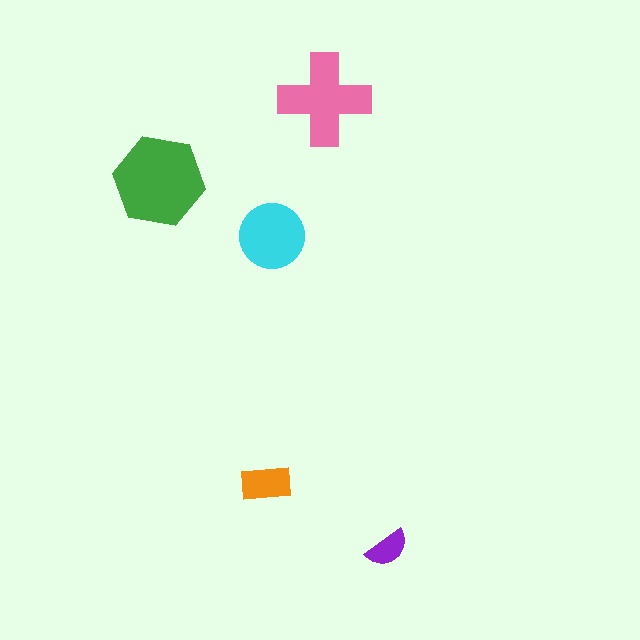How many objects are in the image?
There are 5 objects in the image.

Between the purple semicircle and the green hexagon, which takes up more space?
The green hexagon.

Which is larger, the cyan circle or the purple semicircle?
The cyan circle.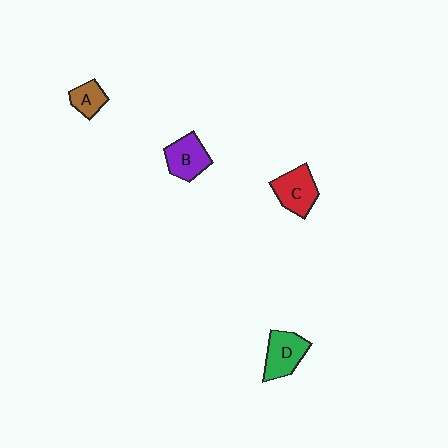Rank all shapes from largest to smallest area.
From largest to smallest: C (red), D (green), B (purple), A (brown).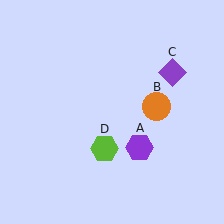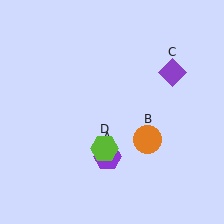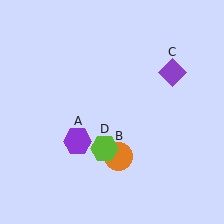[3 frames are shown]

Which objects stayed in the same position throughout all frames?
Purple diamond (object C) and lime hexagon (object D) remained stationary.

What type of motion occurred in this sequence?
The purple hexagon (object A), orange circle (object B) rotated clockwise around the center of the scene.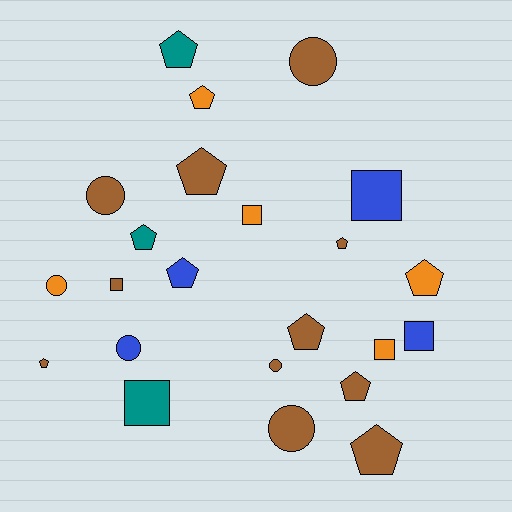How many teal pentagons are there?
There are 2 teal pentagons.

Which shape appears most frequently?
Pentagon, with 11 objects.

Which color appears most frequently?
Brown, with 11 objects.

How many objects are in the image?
There are 23 objects.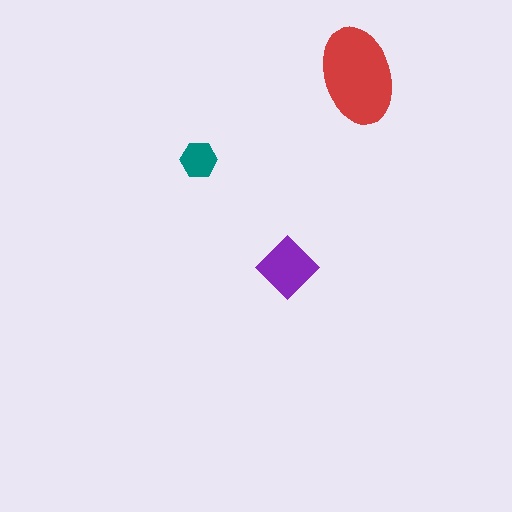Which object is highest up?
The red ellipse is topmost.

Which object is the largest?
The red ellipse.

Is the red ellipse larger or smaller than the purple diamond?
Larger.